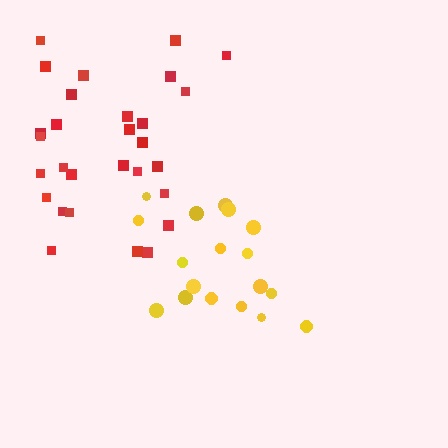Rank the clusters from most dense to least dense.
red, yellow.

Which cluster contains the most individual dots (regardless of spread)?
Red (29).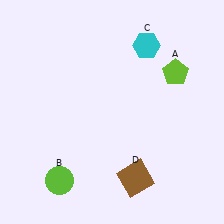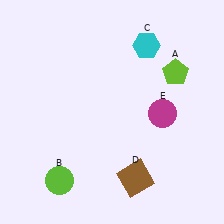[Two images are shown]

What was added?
A magenta circle (E) was added in Image 2.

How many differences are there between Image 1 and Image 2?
There is 1 difference between the two images.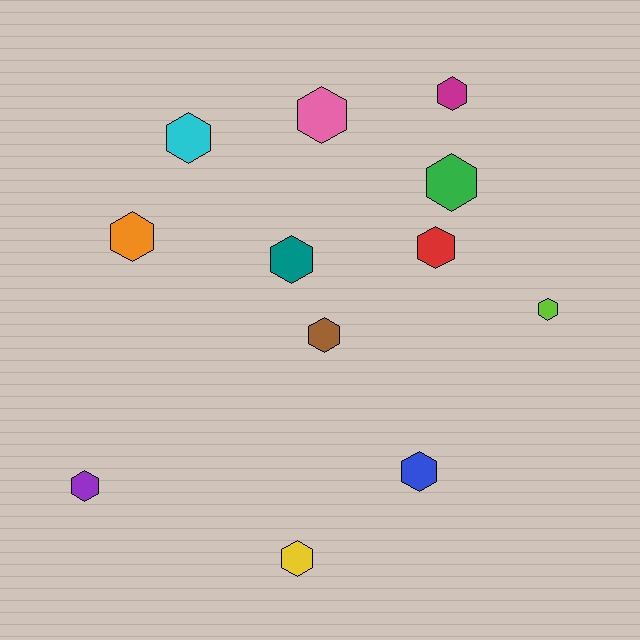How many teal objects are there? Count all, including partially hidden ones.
There is 1 teal object.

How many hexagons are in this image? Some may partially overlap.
There are 12 hexagons.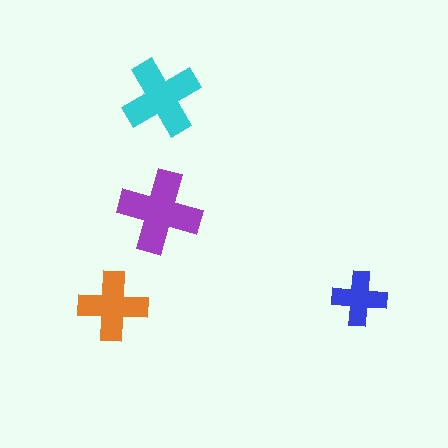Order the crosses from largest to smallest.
the purple one, the cyan one, the orange one, the blue one.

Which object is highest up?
The cyan cross is topmost.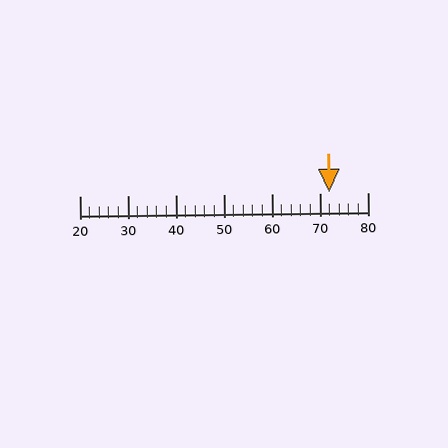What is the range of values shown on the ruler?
The ruler shows values from 20 to 80.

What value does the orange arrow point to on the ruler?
The orange arrow points to approximately 72.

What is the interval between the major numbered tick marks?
The major tick marks are spaced 10 units apart.